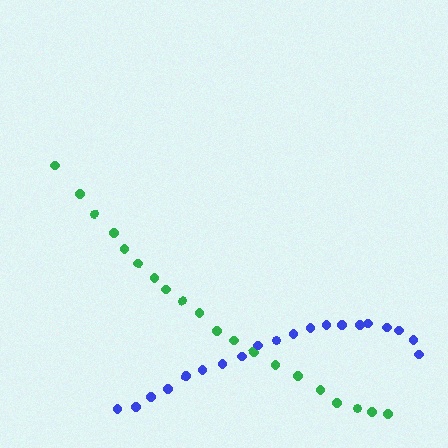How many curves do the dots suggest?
There are 2 distinct paths.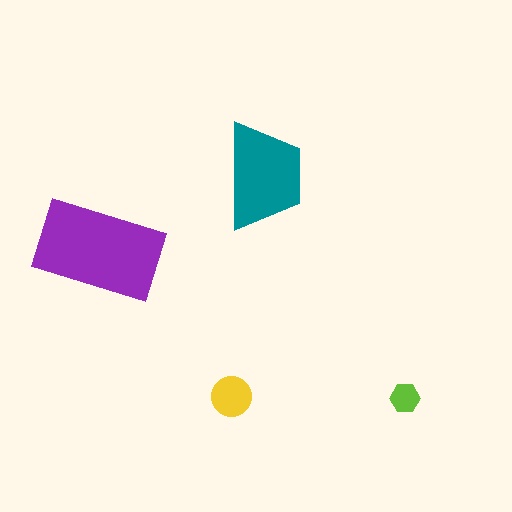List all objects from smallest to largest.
The lime hexagon, the yellow circle, the teal trapezoid, the purple rectangle.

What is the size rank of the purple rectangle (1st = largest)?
1st.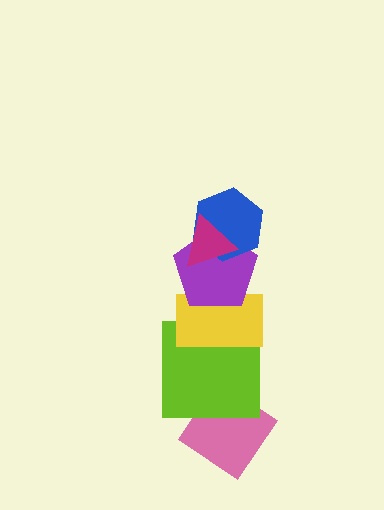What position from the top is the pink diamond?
The pink diamond is 6th from the top.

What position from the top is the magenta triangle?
The magenta triangle is 1st from the top.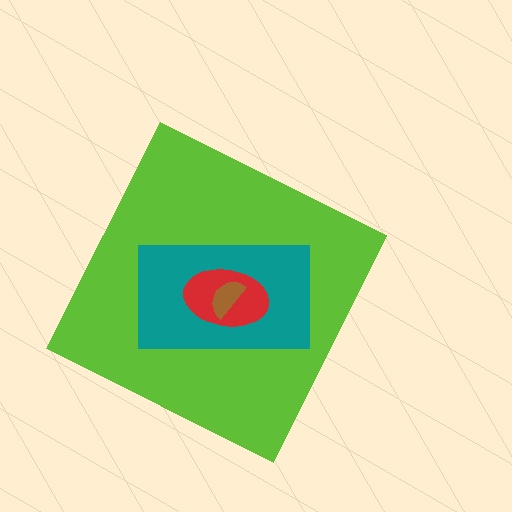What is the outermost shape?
The lime diamond.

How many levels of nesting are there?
4.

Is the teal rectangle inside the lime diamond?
Yes.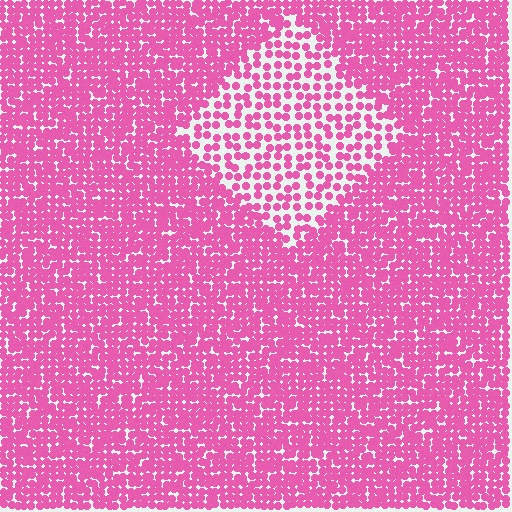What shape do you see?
I see a diamond.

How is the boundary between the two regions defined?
The boundary is defined by a change in element density (approximately 2.0x ratio). All elements are the same color, size, and shape.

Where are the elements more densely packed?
The elements are more densely packed outside the diamond boundary.